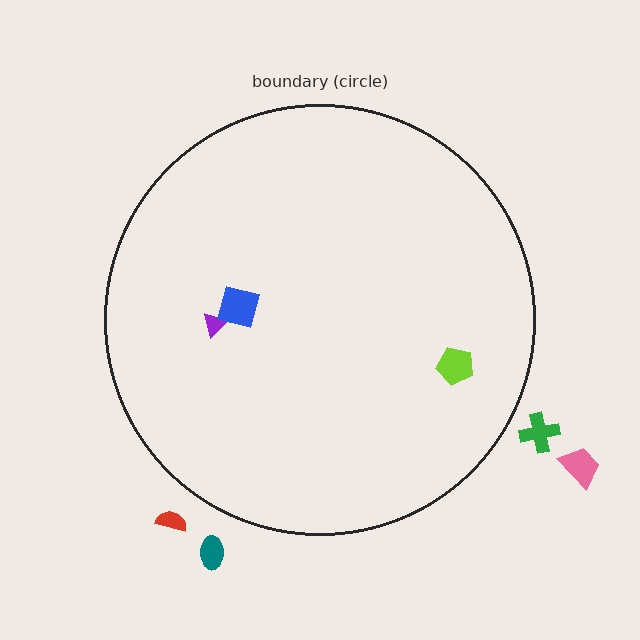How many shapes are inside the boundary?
3 inside, 4 outside.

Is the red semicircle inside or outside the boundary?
Outside.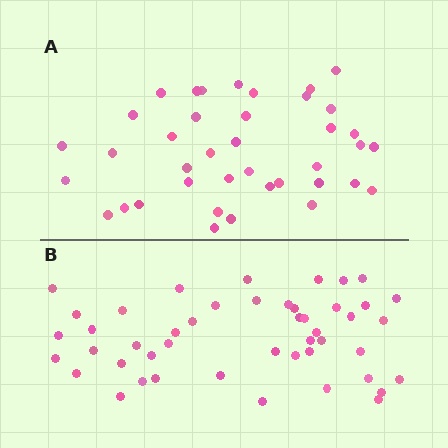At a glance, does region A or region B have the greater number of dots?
Region B (the bottom region) has more dots.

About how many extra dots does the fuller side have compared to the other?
Region B has roughly 8 or so more dots than region A.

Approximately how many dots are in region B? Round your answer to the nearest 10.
About 50 dots. (The exact count is 47, which rounds to 50.)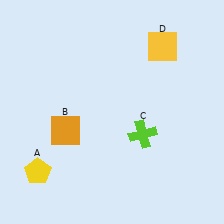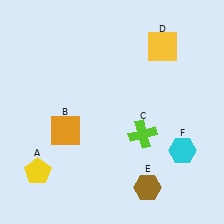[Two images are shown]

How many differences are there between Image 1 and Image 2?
There are 2 differences between the two images.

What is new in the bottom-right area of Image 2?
A brown hexagon (E) was added in the bottom-right area of Image 2.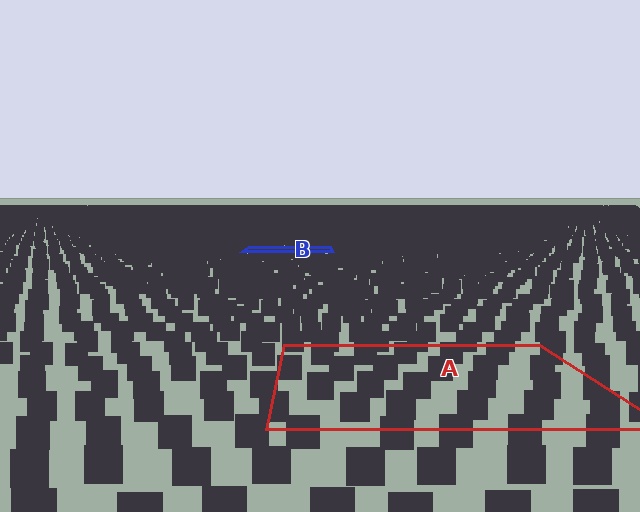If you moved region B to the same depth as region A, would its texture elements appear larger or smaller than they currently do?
They would appear larger. At a closer depth, the same texture elements are projected at a bigger on-screen size.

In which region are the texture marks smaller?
The texture marks are smaller in region B, because it is farther away.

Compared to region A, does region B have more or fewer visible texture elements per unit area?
Region B has more texture elements per unit area — they are packed more densely because it is farther away.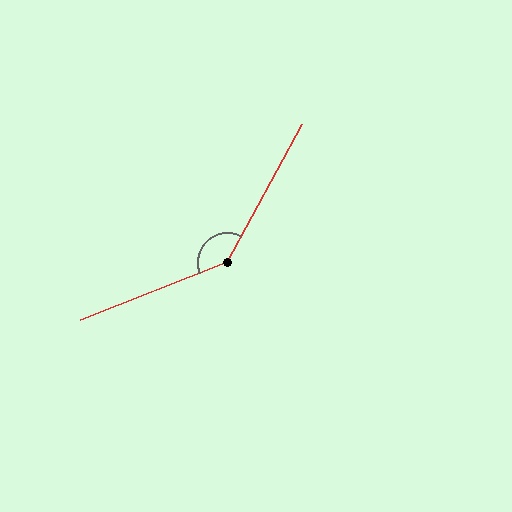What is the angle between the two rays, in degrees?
Approximately 140 degrees.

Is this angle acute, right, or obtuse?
It is obtuse.